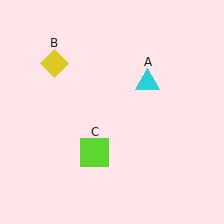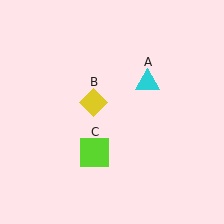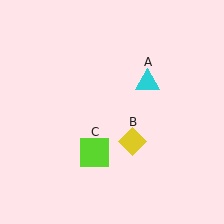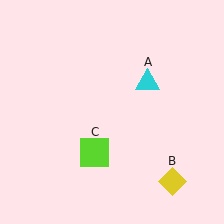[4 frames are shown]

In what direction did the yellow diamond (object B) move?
The yellow diamond (object B) moved down and to the right.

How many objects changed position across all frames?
1 object changed position: yellow diamond (object B).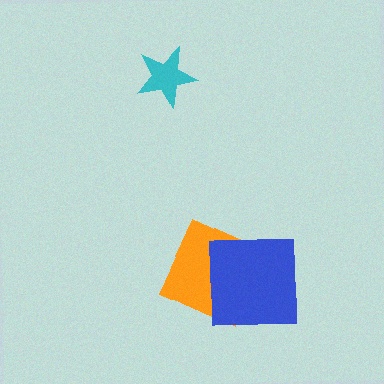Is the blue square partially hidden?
No, no other shape covers it.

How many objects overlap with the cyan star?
0 objects overlap with the cyan star.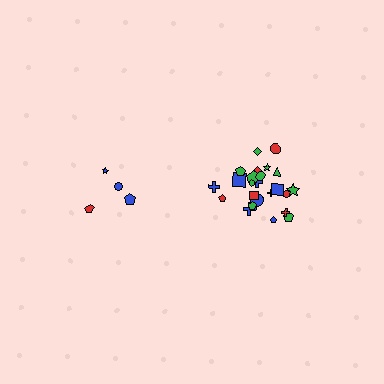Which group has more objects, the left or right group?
The right group.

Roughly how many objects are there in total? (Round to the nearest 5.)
Roughly 30 objects in total.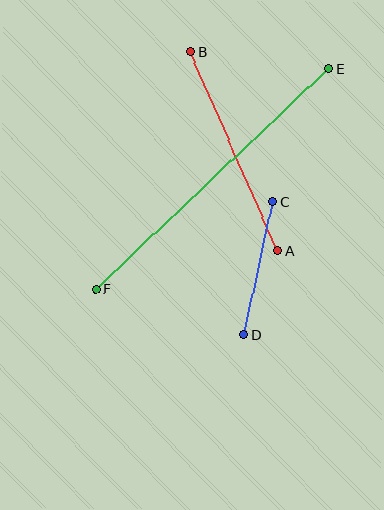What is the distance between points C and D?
The distance is approximately 136 pixels.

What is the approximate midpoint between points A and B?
The midpoint is at approximately (234, 151) pixels.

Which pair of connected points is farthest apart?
Points E and F are farthest apart.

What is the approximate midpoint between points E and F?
The midpoint is at approximately (213, 179) pixels.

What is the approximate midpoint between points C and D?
The midpoint is at approximately (258, 268) pixels.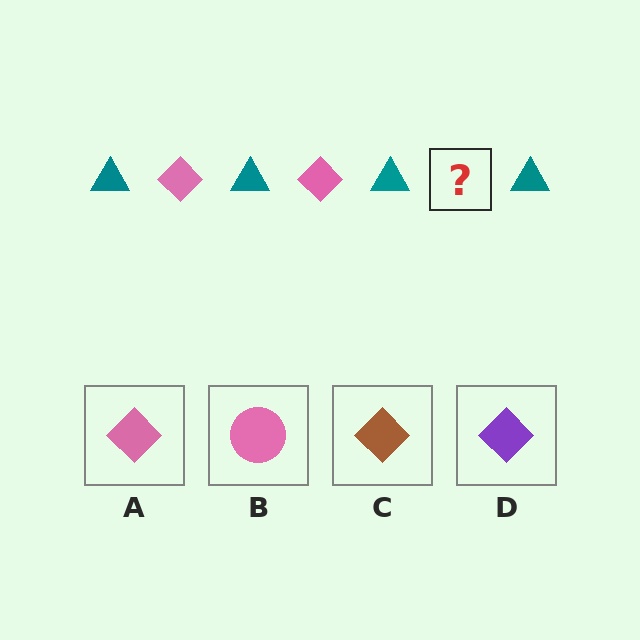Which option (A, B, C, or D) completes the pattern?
A.